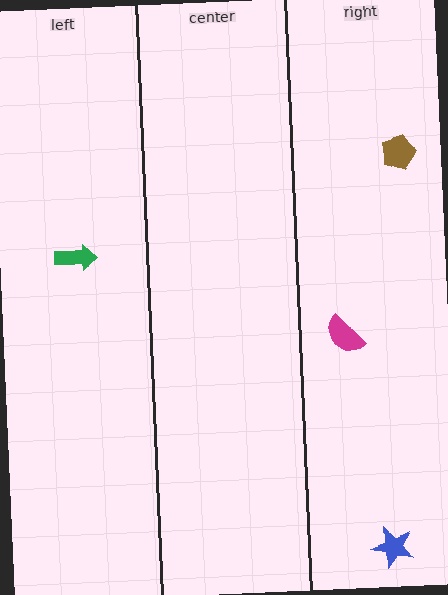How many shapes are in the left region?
1.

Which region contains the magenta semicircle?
The right region.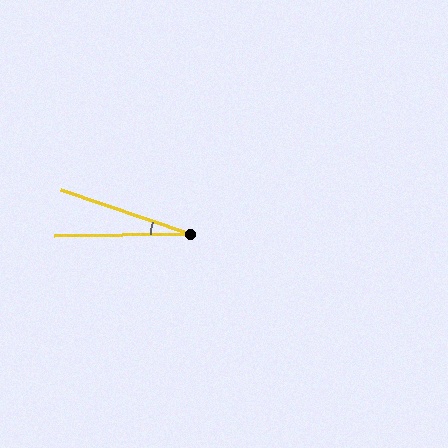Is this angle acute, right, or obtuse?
It is acute.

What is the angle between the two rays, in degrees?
Approximately 20 degrees.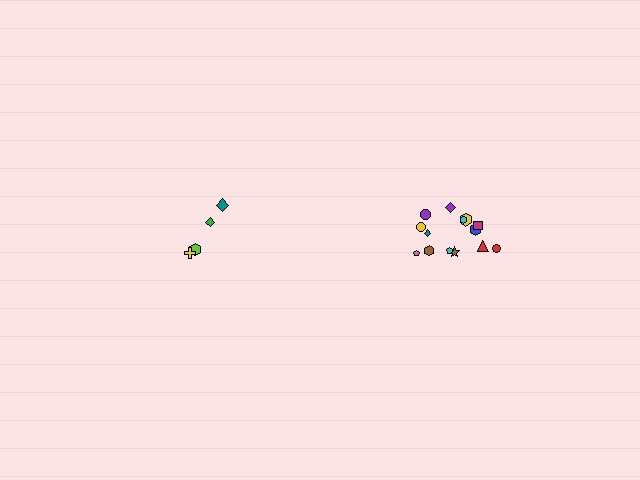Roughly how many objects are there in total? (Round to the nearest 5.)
Roughly 20 objects in total.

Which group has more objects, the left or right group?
The right group.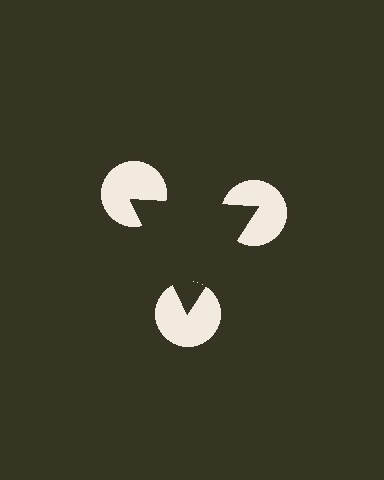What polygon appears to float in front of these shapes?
An illusory triangle — its edges are inferred from the aligned wedge cuts in the pac-man discs, not physically drawn.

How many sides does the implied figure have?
3 sides.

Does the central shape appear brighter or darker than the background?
It typically appears slightly darker than the background, even though no actual brightness change is drawn.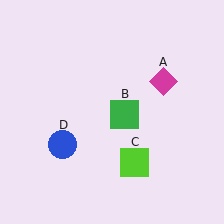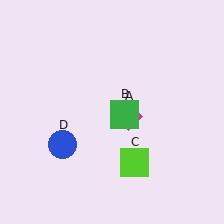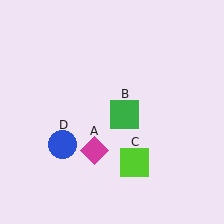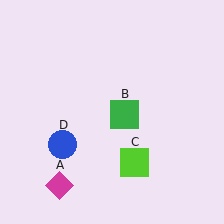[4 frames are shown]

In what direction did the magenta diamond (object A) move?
The magenta diamond (object A) moved down and to the left.